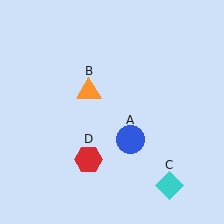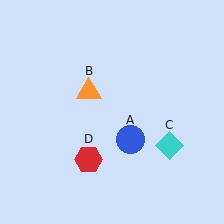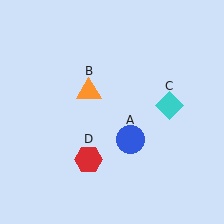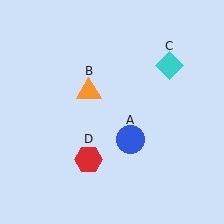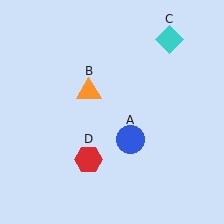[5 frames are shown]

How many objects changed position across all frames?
1 object changed position: cyan diamond (object C).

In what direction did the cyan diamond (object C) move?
The cyan diamond (object C) moved up.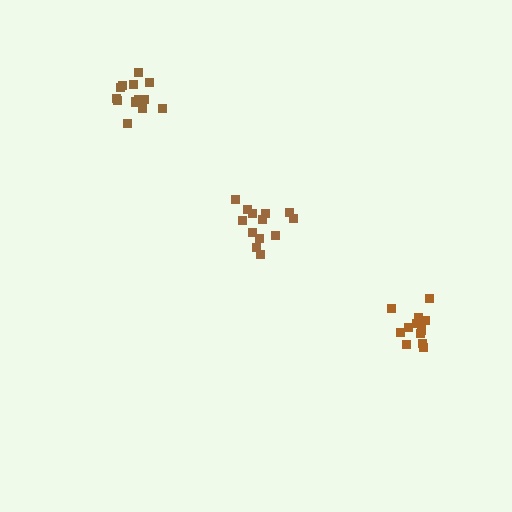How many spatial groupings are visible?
There are 3 spatial groupings.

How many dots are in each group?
Group 1: 13 dots, Group 2: 13 dots, Group 3: 15 dots (41 total).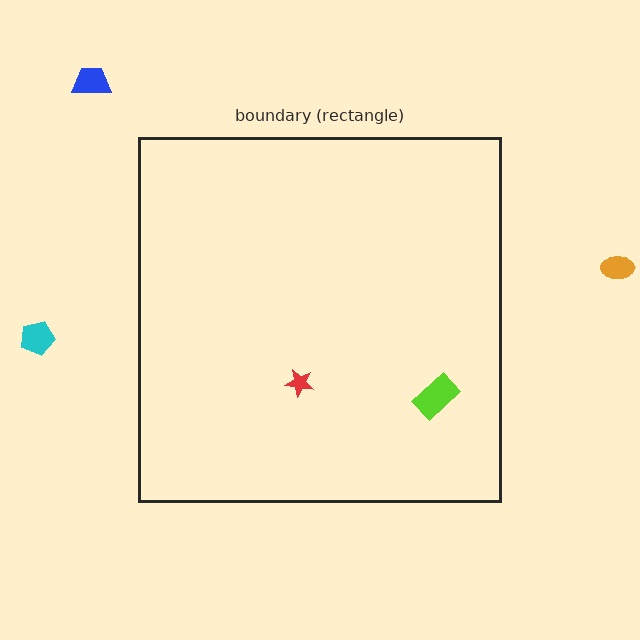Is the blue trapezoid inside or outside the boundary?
Outside.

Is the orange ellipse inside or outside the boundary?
Outside.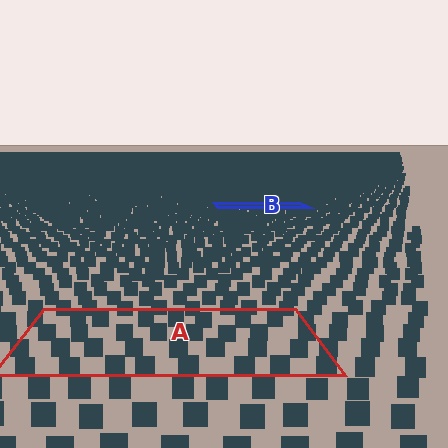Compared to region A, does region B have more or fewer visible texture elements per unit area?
Region B has more texture elements per unit area — they are packed more densely because it is farther away.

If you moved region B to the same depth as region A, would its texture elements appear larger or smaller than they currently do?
They would appear larger. At a closer depth, the same texture elements are projected at a bigger on-screen size.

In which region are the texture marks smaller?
The texture marks are smaller in region B, because it is farther away.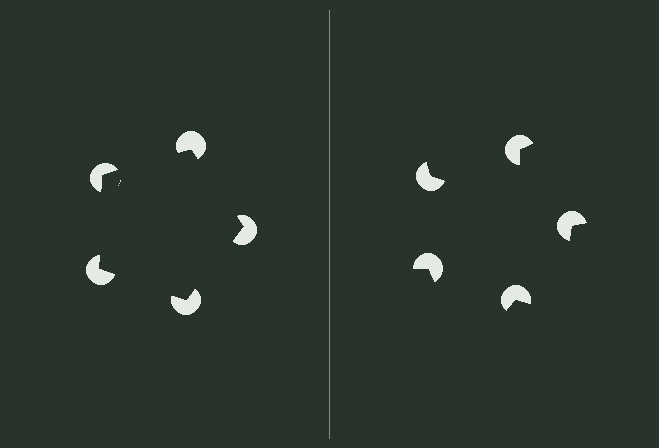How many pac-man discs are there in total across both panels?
10 — 5 on each side.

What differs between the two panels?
The pac-man discs are positioned identically on both sides; only the wedge orientations differ. On the left they align to a pentagon; on the right they are misaligned.